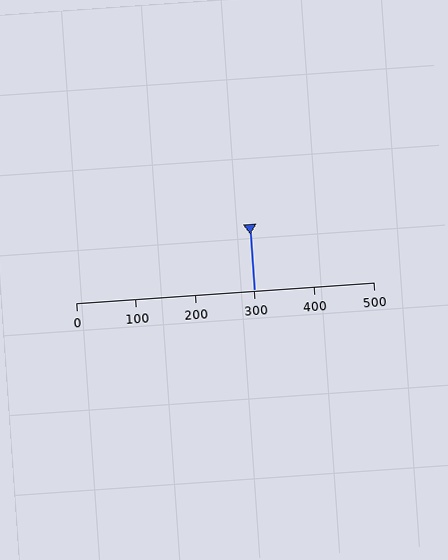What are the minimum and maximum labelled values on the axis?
The axis runs from 0 to 500.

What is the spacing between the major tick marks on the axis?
The major ticks are spaced 100 apart.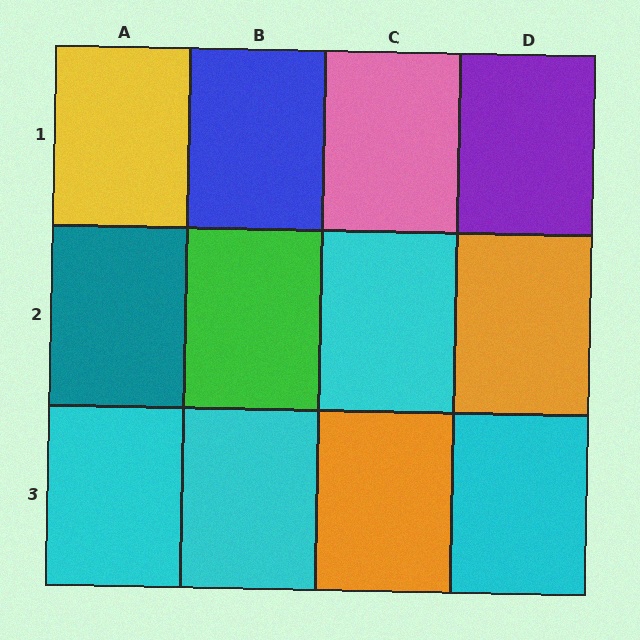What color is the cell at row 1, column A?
Yellow.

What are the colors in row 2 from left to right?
Teal, green, cyan, orange.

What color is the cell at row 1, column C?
Pink.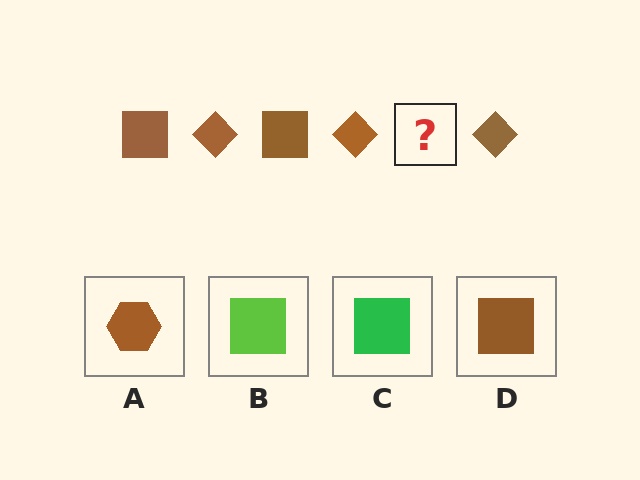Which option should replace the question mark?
Option D.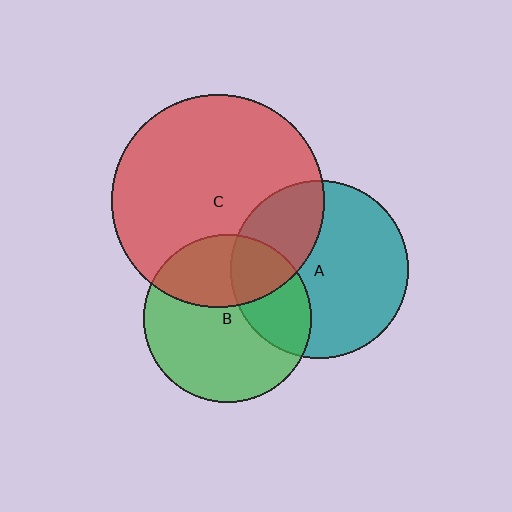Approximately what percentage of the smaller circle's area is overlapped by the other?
Approximately 35%.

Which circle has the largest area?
Circle C (red).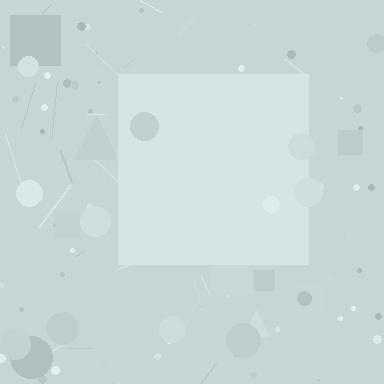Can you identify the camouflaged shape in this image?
The camouflaged shape is a square.